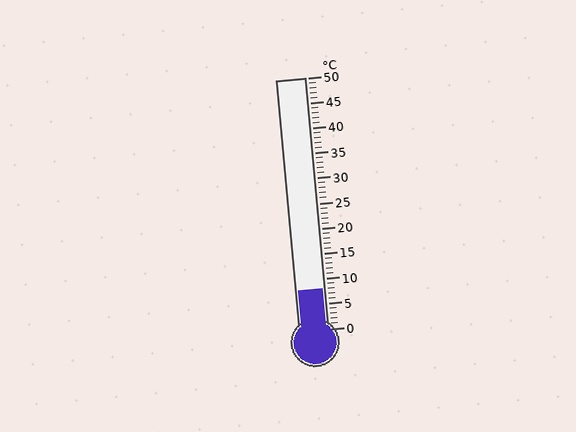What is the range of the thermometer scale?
The thermometer scale ranges from 0°C to 50°C.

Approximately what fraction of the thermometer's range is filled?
The thermometer is filled to approximately 15% of its range.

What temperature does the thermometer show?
The thermometer shows approximately 8°C.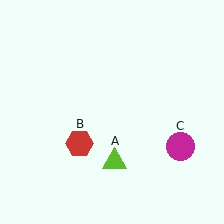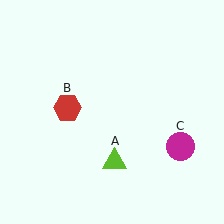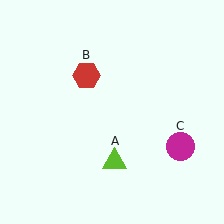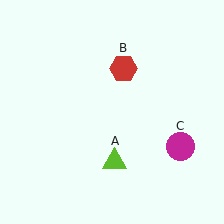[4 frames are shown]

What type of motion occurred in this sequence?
The red hexagon (object B) rotated clockwise around the center of the scene.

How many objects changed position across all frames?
1 object changed position: red hexagon (object B).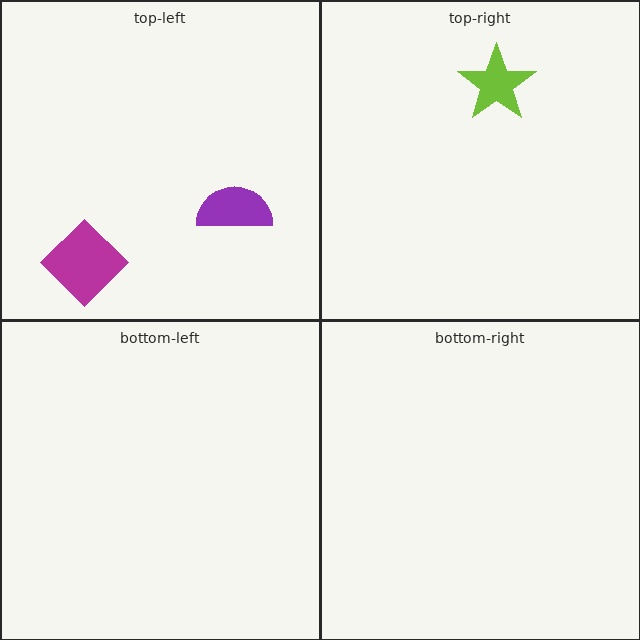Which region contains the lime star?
The top-right region.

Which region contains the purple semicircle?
The top-left region.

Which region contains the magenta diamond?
The top-left region.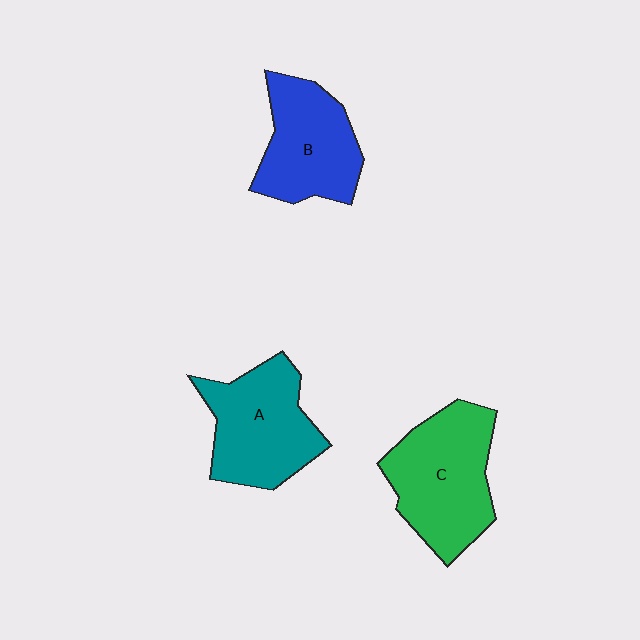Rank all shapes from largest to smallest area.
From largest to smallest: C (green), A (teal), B (blue).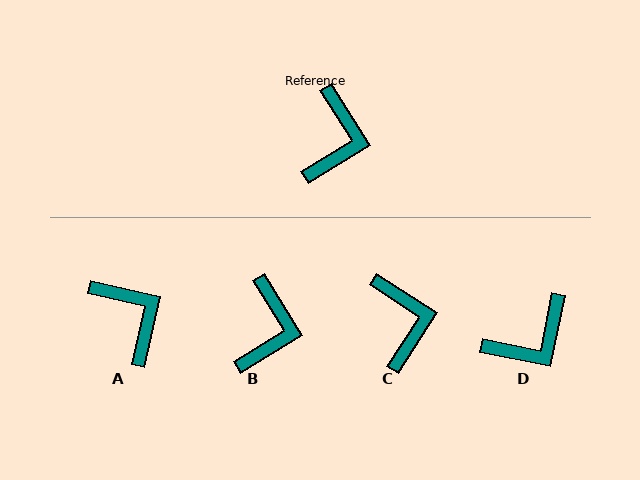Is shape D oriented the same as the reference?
No, it is off by about 43 degrees.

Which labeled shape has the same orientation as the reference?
B.